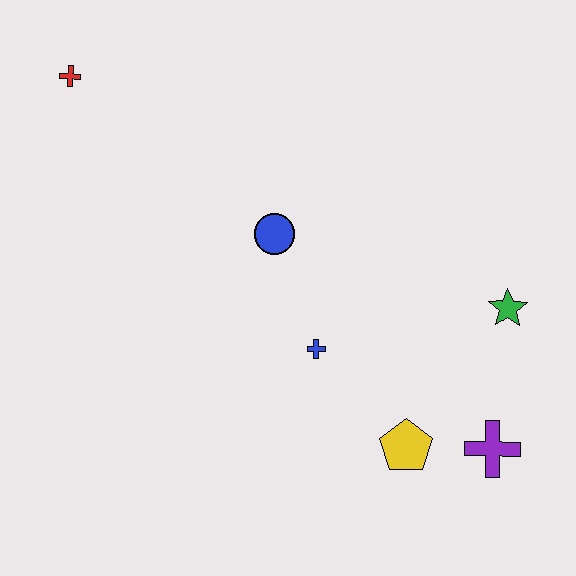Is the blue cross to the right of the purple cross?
No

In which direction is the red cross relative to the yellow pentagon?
The red cross is above the yellow pentagon.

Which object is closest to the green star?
The purple cross is closest to the green star.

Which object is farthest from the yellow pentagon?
The red cross is farthest from the yellow pentagon.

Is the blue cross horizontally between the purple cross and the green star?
No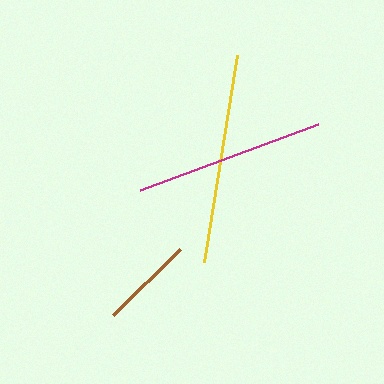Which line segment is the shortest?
The brown line is the shortest at approximately 95 pixels.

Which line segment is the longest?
The yellow line is the longest at approximately 210 pixels.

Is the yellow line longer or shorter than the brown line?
The yellow line is longer than the brown line.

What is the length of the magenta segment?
The magenta segment is approximately 190 pixels long.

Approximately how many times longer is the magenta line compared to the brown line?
The magenta line is approximately 2.0 times the length of the brown line.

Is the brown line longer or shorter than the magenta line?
The magenta line is longer than the brown line.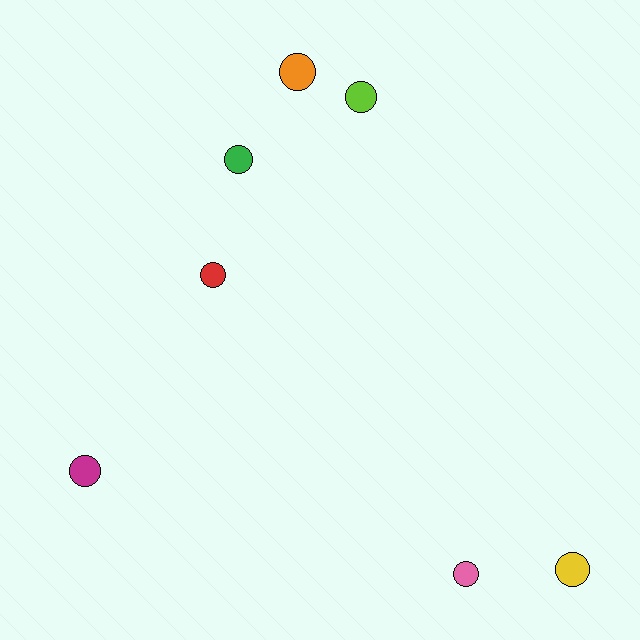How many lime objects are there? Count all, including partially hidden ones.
There is 1 lime object.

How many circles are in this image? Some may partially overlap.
There are 7 circles.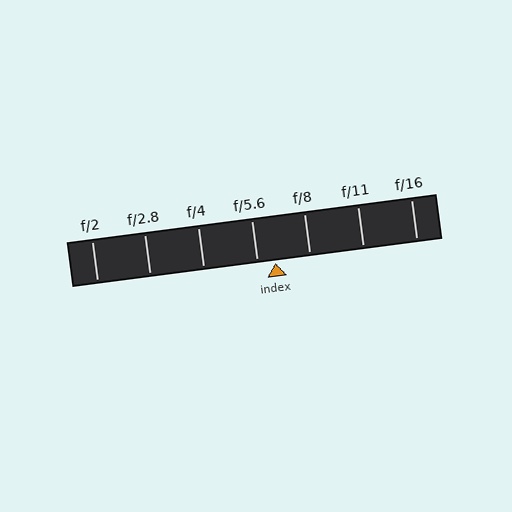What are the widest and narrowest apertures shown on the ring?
The widest aperture shown is f/2 and the narrowest is f/16.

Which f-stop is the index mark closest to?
The index mark is closest to f/5.6.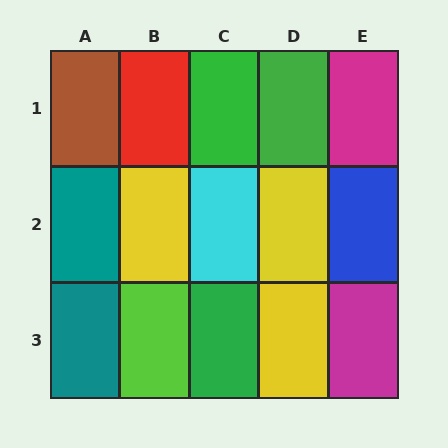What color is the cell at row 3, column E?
Magenta.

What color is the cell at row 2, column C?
Cyan.